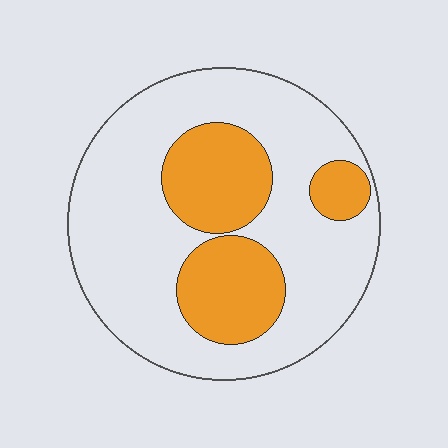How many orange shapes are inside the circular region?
3.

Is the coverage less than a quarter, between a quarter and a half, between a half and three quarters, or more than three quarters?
Between a quarter and a half.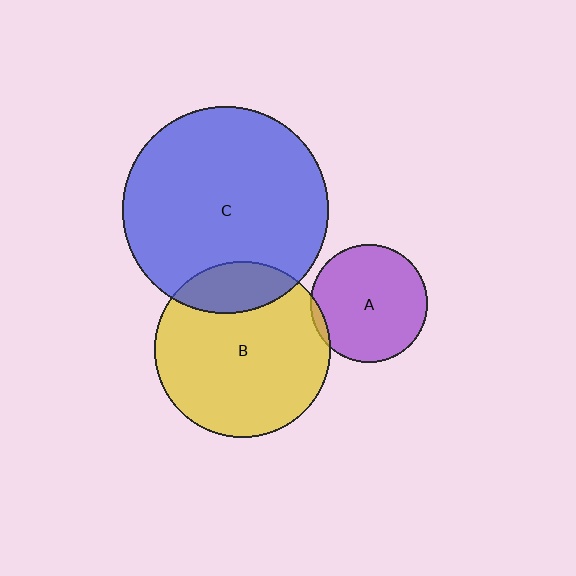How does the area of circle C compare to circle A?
Approximately 3.1 times.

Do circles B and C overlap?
Yes.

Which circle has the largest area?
Circle C (blue).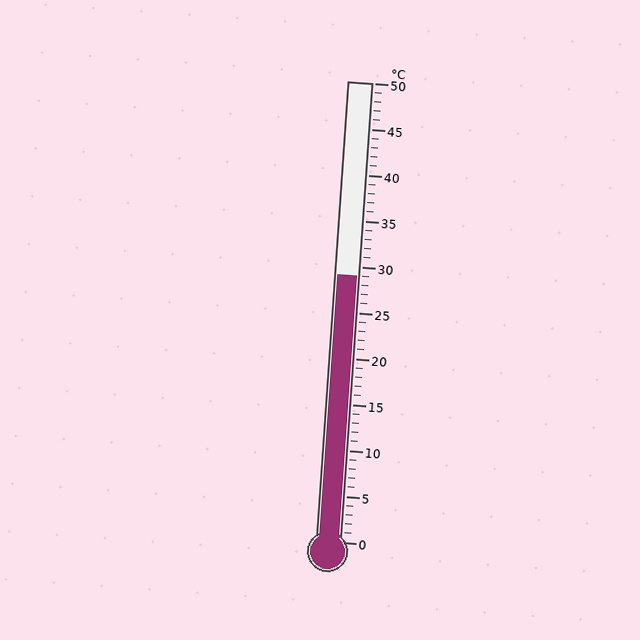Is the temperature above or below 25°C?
The temperature is above 25°C.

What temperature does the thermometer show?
The thermometer shows approximately 29°C.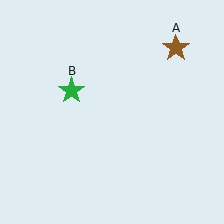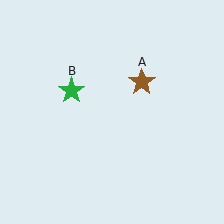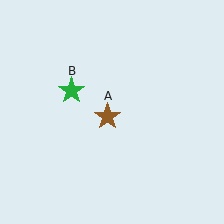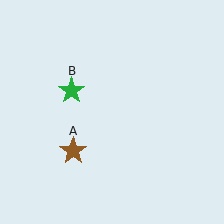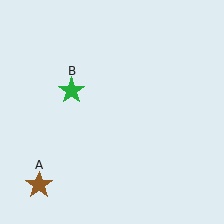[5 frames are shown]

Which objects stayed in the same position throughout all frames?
Green star (object B) remained stationary.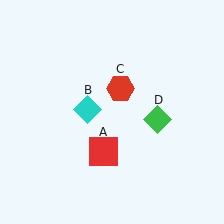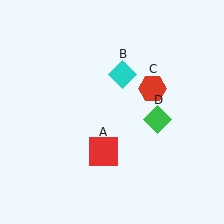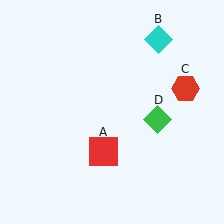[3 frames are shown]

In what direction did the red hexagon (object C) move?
The red hexagon (object C) moved right.